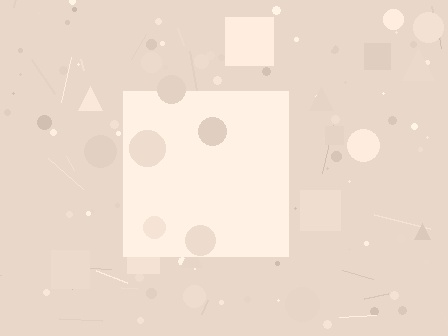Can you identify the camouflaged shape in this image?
The camouflaged shape is a square.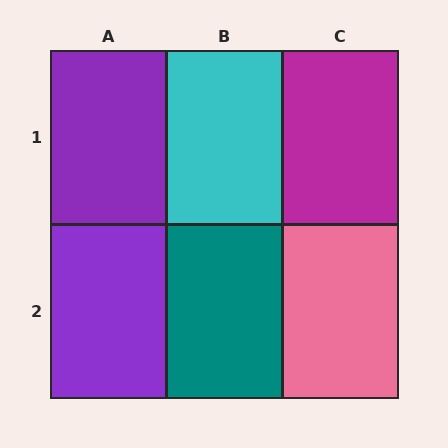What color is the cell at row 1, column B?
Cyan.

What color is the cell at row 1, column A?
Purple.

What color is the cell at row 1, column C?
Magenta.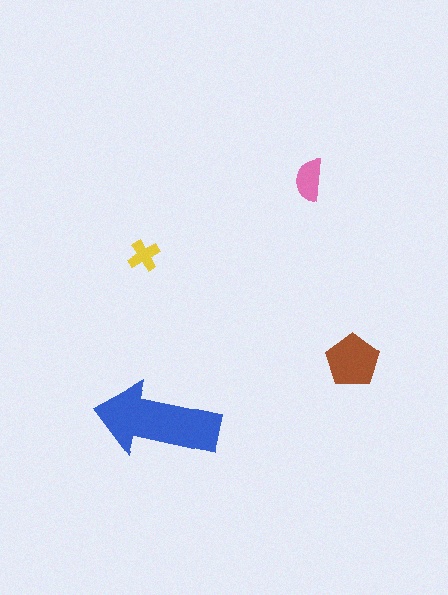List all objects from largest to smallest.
The blue arrow, the brown pentagon, the pink semicircle, the yellow cross.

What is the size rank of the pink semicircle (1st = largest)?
3rd.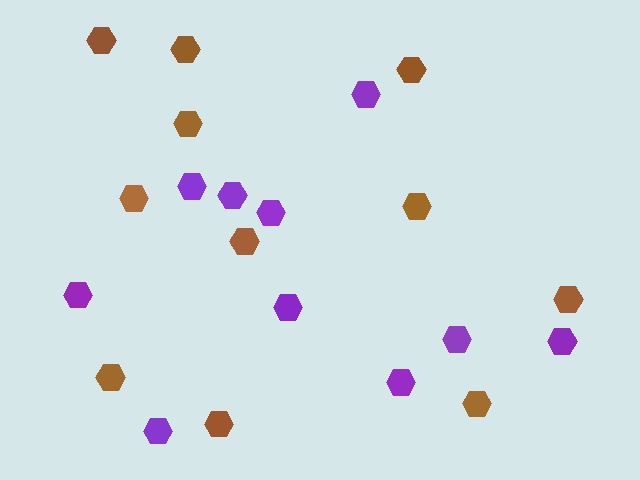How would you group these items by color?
There are 2 groups: one group of brown hexagons (11) and one group of purple hexagons (10).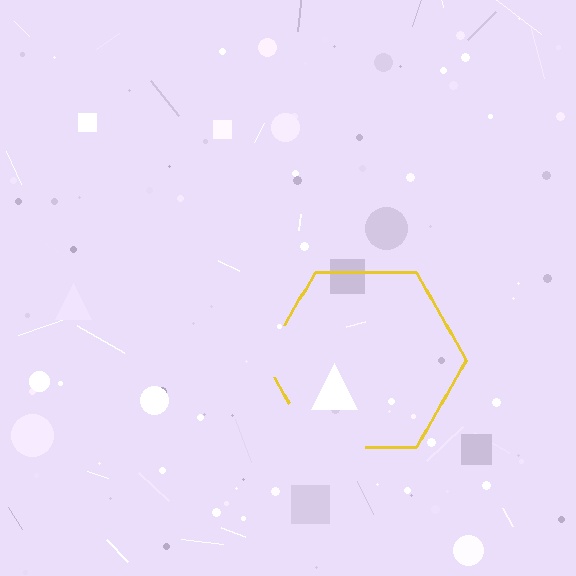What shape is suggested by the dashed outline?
The dashed outline suggests a hexagon.